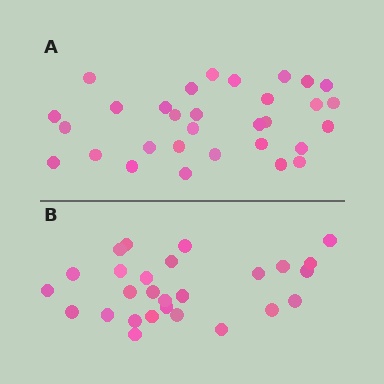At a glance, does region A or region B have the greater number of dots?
Region A (the top region) has more dots.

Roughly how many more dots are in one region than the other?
Region A has about 4 more dots than region B.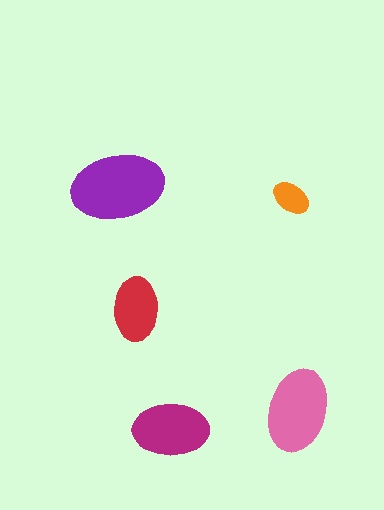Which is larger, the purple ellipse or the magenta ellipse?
The purple one.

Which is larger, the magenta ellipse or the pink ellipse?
The pink one.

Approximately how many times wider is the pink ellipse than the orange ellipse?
About 2 times wider.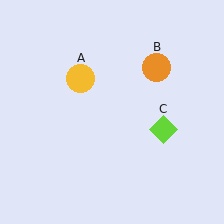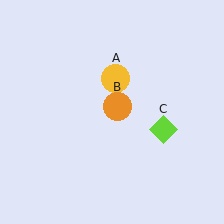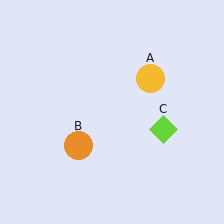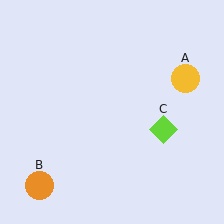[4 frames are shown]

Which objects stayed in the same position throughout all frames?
Lime diamond (object C) remained stationary.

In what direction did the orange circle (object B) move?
The orange circle (object B) moved down and to the left.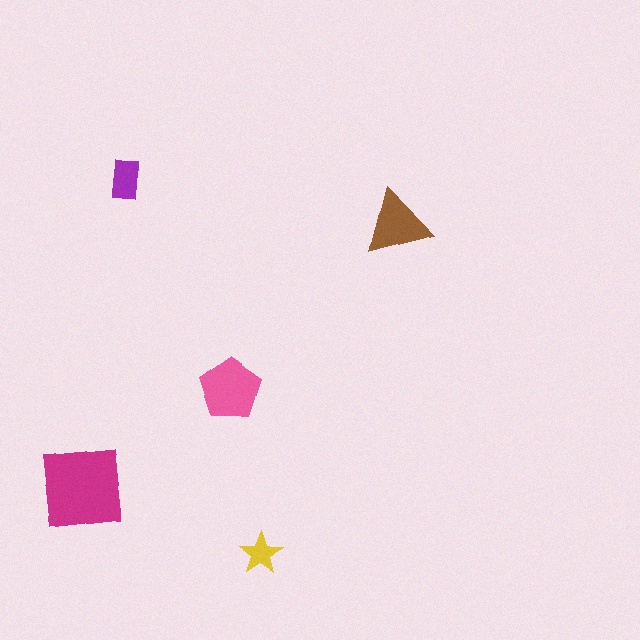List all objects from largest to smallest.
The magenta square, the pink pentagon, the brown triangle, the purple rectangle, the yellow star.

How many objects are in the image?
There are 5 objects in the image.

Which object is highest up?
The purple rectangle is topmost.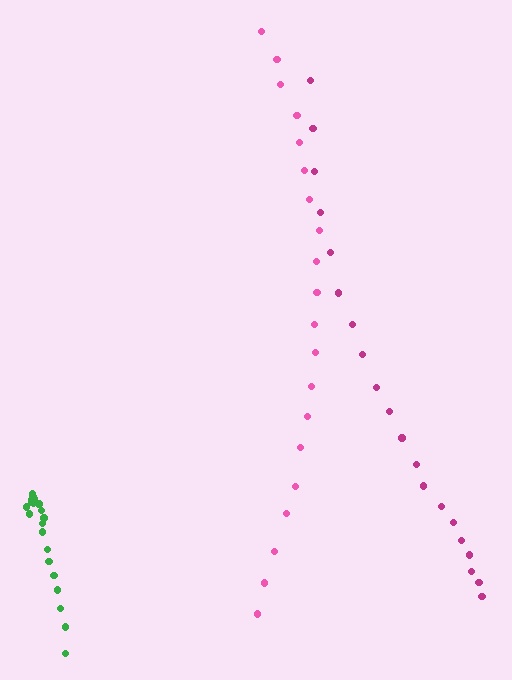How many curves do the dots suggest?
There are 3 distinct paths.